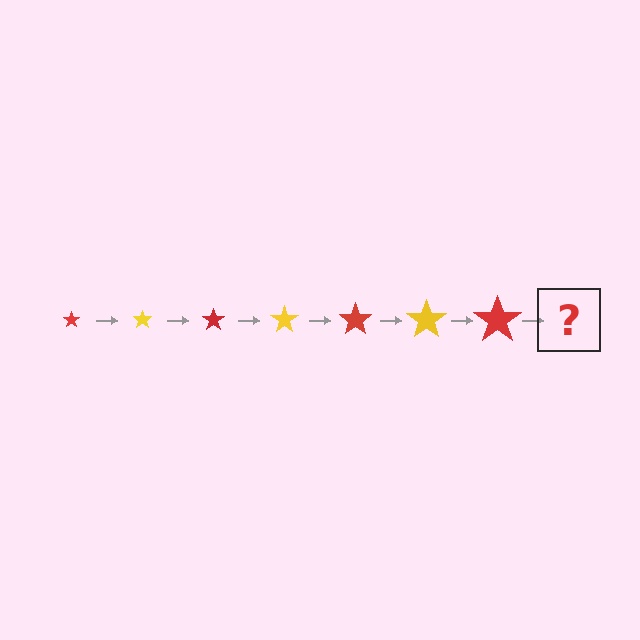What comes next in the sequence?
The next element should be a yellow star, larger than the previous one.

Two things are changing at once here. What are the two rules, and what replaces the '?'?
The two rules are that the star grows larger each step and the color cycles through red and yellow. The '?' should be a yellow star, larger than the previous one.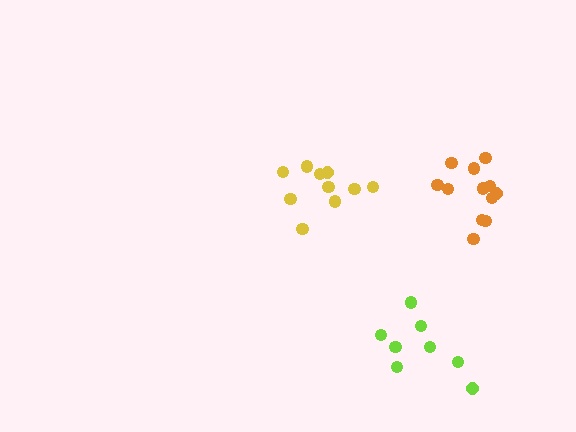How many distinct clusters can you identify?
There are 3 distinct clusters.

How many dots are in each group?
Group 1: 12 dots, Group 2: 10 dots, Group 3: 8 dots (30 total).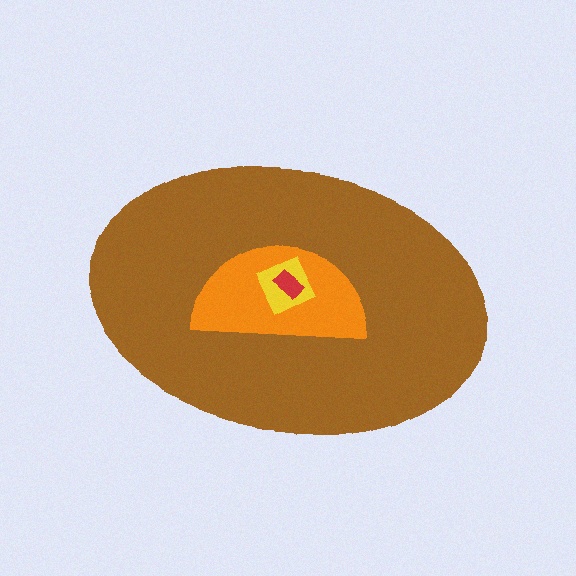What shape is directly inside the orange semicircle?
The yellow square.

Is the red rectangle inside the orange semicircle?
Yes.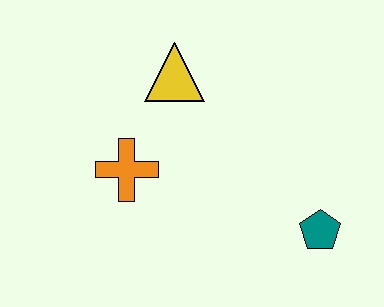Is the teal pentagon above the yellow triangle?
No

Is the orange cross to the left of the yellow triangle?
Yes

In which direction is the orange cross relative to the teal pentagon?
The orange cross is to the left of the teal pentagon.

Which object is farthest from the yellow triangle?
The teal pentagon is farthest from the yellow triangle.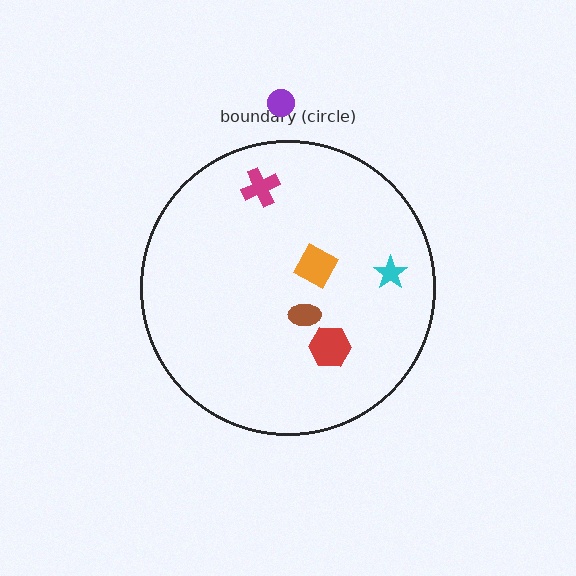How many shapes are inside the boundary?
5 inside, 1 outside.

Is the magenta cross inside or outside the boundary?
Inside.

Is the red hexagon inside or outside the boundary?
Inside.